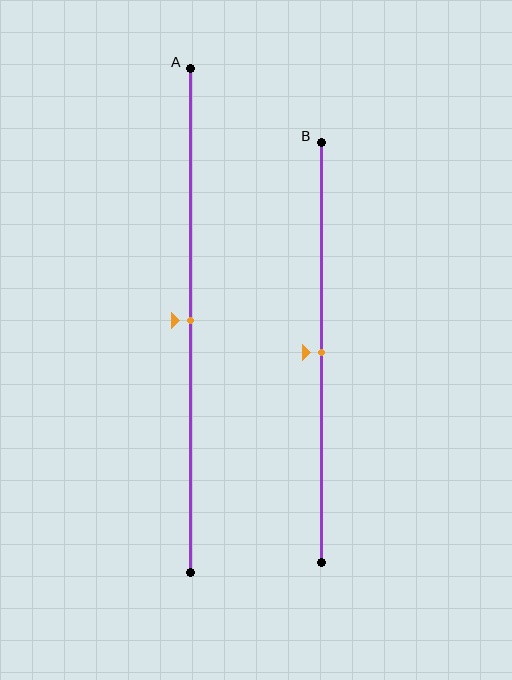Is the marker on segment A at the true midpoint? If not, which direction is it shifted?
Yes, the marker on segment A is at the true midpoint.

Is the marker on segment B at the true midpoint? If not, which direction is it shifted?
Yes, the marker on segment B is at the true midpoint.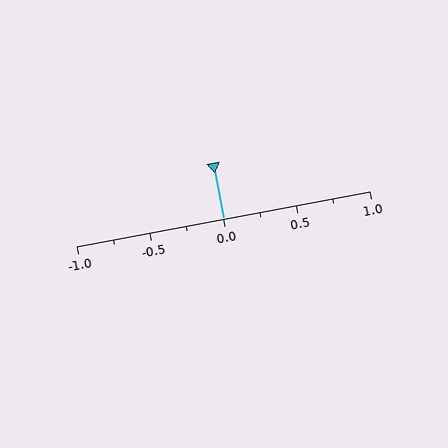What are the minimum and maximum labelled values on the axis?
The axis runs from -1.0 to 1.0.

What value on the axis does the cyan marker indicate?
The marker indicates approximately 0.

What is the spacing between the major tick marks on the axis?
The major ticks are spaced 0.5 apart.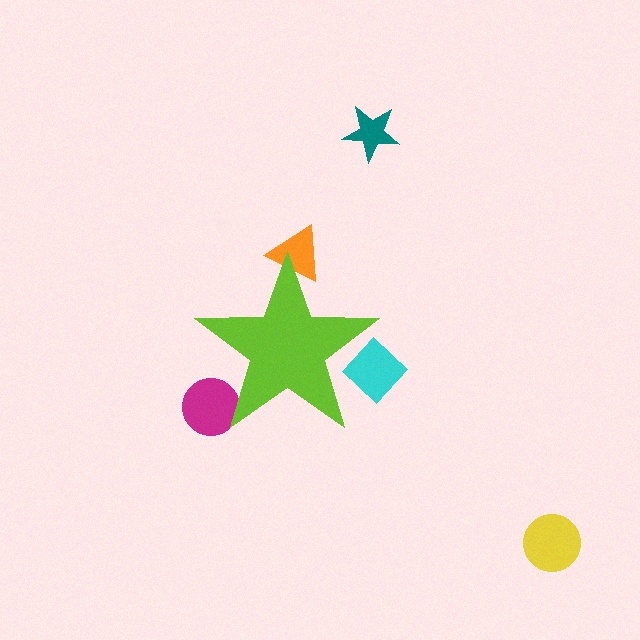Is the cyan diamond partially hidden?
Yes, the cyan diamond is partially hidden behind the lime star.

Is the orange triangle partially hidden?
Yes, the orange triangle is partially hidden behind the lime star.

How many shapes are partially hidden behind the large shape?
3 shapes are partially hidden.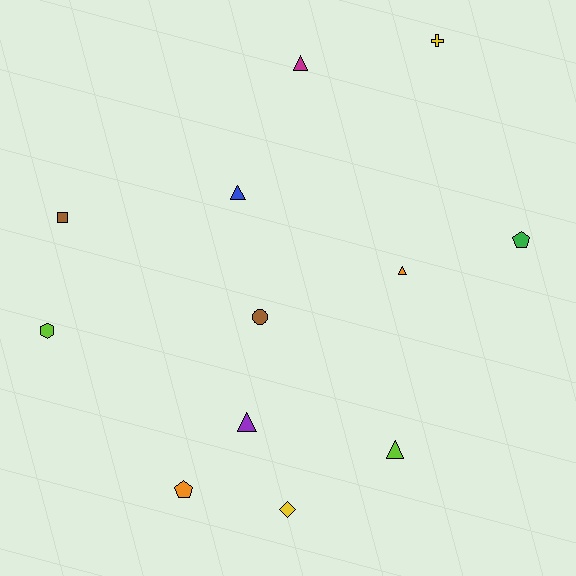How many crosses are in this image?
There is 1 cross.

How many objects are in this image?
There are 12 objects.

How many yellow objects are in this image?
There are 2 yellow objects.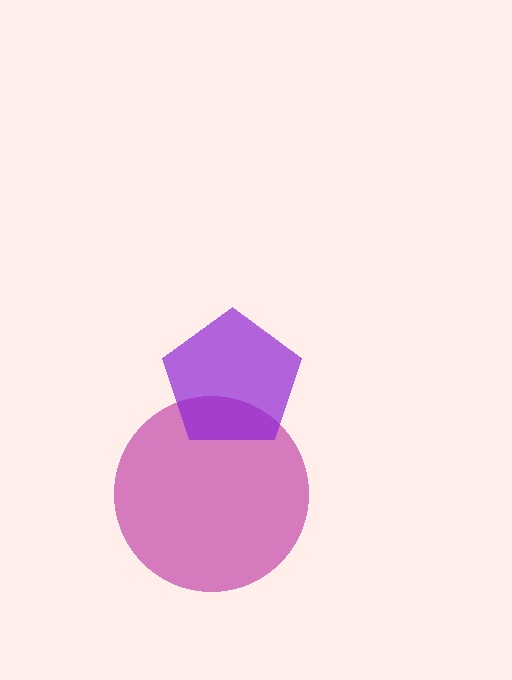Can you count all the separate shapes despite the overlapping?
Yes, there are 2 separate shapes.